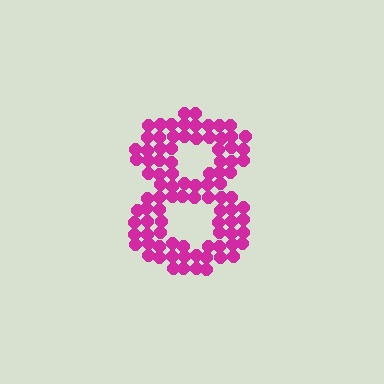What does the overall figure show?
The overall figure shows the digit 8.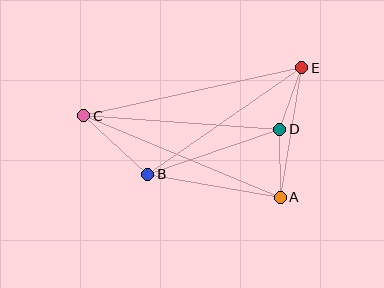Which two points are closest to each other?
Points D and E are closest to each other.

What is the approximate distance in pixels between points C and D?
The distance between C and D is approximately 197 pixels.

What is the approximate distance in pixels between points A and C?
The distance between A and C is approximately 213 pixels.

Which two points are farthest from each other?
Points C and E are farthest from each other.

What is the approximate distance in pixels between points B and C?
The distance between B and C is approximately 87 pixels.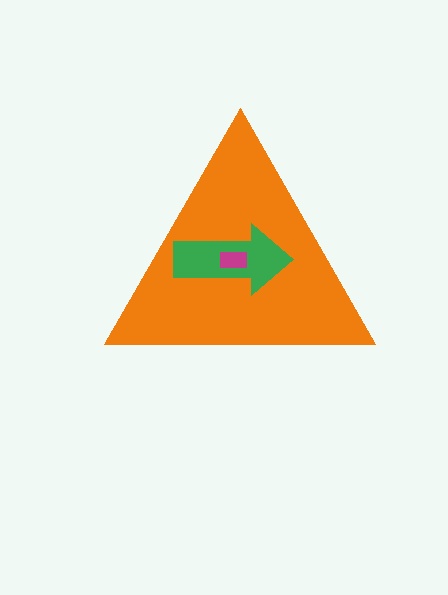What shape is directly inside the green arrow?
The magenta rectangle.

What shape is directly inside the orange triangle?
The green arrow.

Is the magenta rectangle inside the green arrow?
Yes.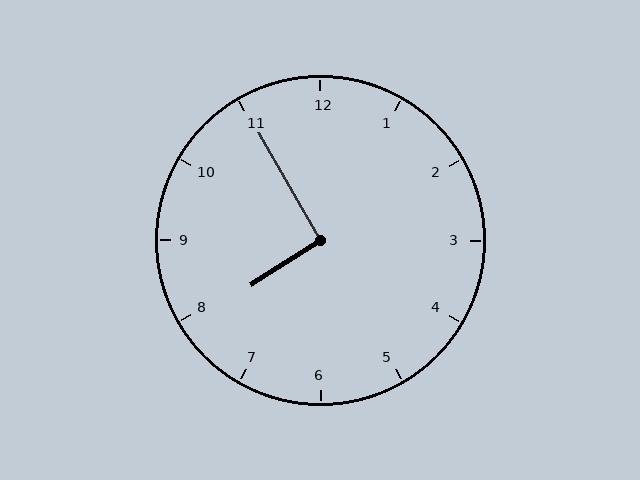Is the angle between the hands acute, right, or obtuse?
It is right.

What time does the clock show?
7:55.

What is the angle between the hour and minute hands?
Approximately 92 degrees.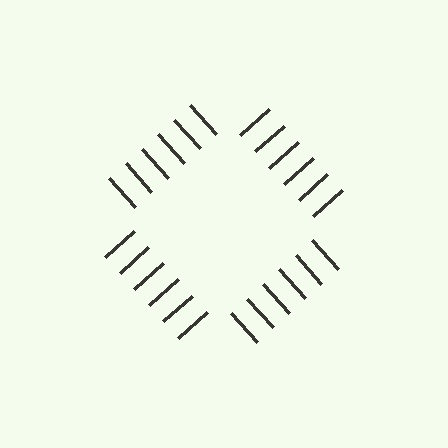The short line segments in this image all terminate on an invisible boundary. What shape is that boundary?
An illusory square — the line segments terminate on its edges but no continuous stroke is drawn.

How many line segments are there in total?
24 — 6 along each of the 4 edges.